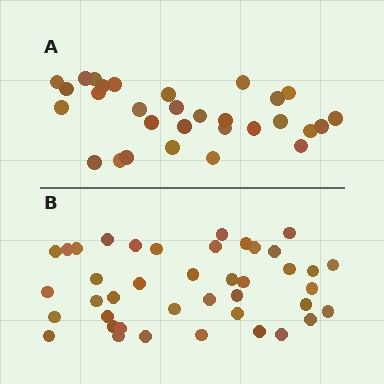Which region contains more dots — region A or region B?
Region B (the bottom region) has more dots.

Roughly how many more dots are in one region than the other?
Region B has roughly 12 or so more dots than region A.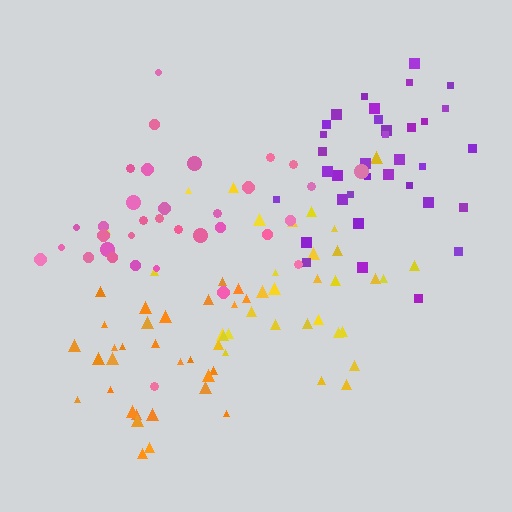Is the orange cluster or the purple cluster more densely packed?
Purple.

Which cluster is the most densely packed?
Purple.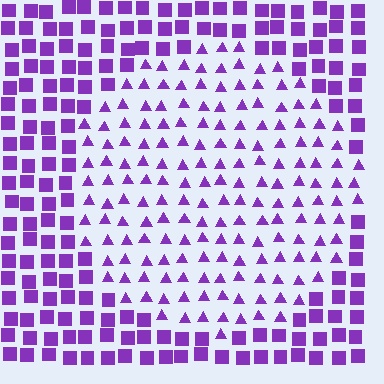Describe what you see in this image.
The image is filled with small purple elements arranged in a uniform grid. A circle-shaped region contains triangles, while the surrounding area contains squares. The boundary is defined purely by the change in element shape.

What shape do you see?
I see a circle.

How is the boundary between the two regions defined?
The boundary is defined by a change in element shape: triangles inside vs. squares outside. All elements share the same color and spacing.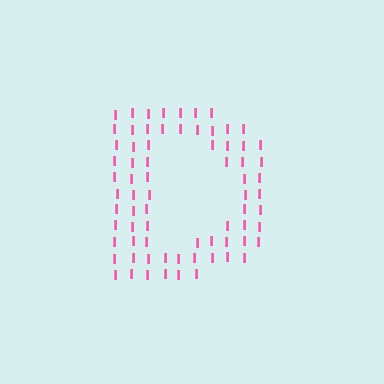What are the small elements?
The small elements are letter I's.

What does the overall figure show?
The overall figure shows the letter D.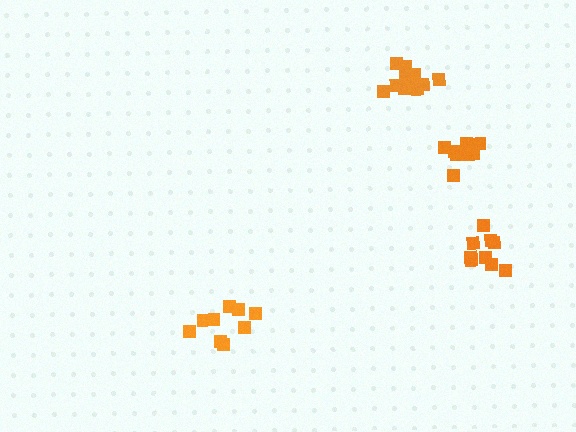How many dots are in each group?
Group 1: 9 dots, Group 2: 12 dots, Group 3: 9 dots, Group 4: 9 dots (39 total).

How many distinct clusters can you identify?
There are 4 distinct clusters.